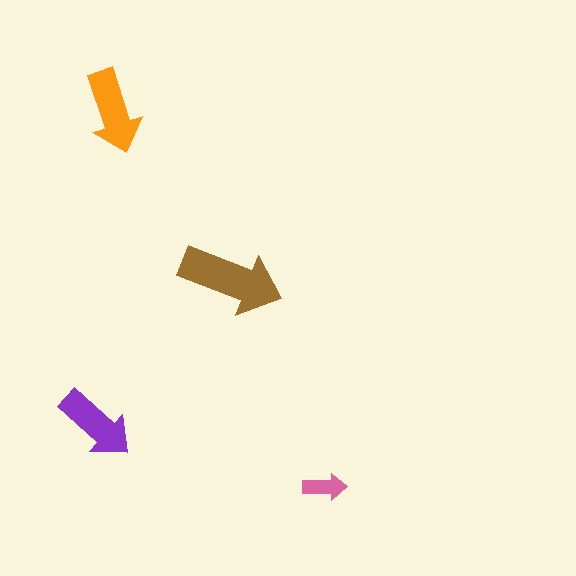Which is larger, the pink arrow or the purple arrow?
The purple one.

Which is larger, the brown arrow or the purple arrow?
The brown one.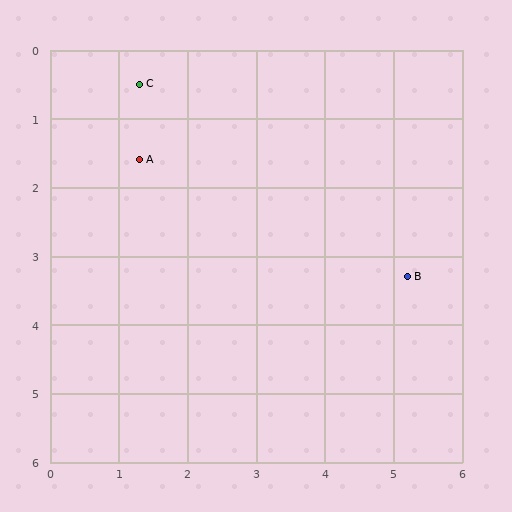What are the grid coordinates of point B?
Point B is at approximately (5.2, 3.3).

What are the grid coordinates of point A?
Point A is at approximately (1.3, 1.6).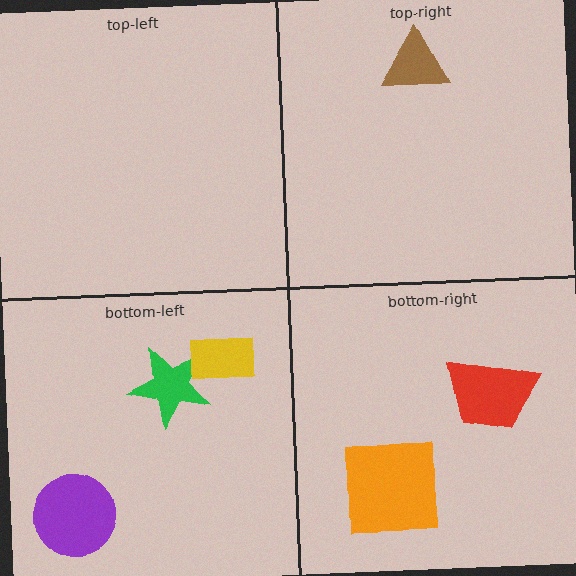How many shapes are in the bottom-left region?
3.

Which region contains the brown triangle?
The top-right region.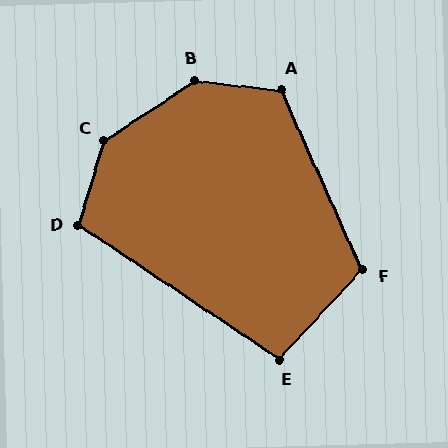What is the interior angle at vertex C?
Approximately 140 degrees (obtuse).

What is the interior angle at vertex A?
Approximately 120 degrees (obtuse).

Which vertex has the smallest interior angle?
E, at approximately 99 degrees.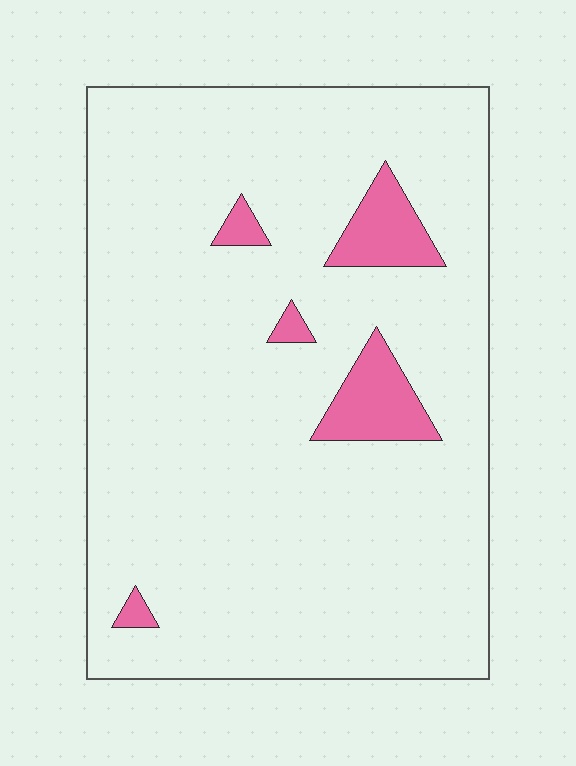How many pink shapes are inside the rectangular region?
5.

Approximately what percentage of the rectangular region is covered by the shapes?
Approximately 10%.